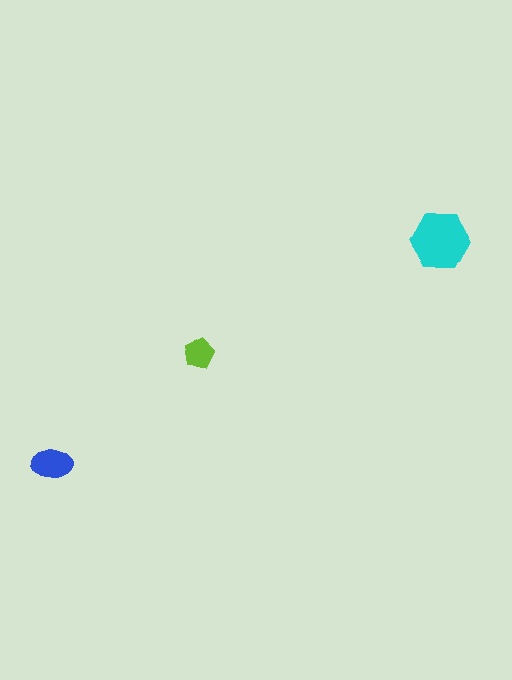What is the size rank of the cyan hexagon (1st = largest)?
1st.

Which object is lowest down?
The blue ellipse is bottommost.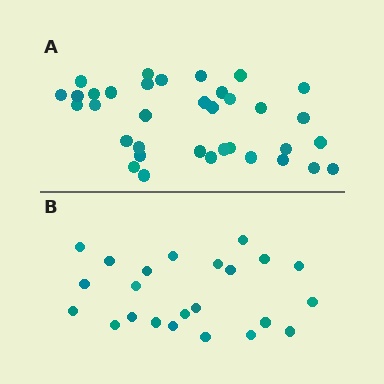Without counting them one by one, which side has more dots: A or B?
Region A (the top region) has more dots.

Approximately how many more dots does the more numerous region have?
Region A has roughly 12 or so more dots than region B.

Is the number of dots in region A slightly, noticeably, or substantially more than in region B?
Region A has substantially more. The ratio is roughly 1.5 to 1.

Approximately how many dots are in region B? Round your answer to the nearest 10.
About 20 dots. (The exact count is 23, which rounds to 20.)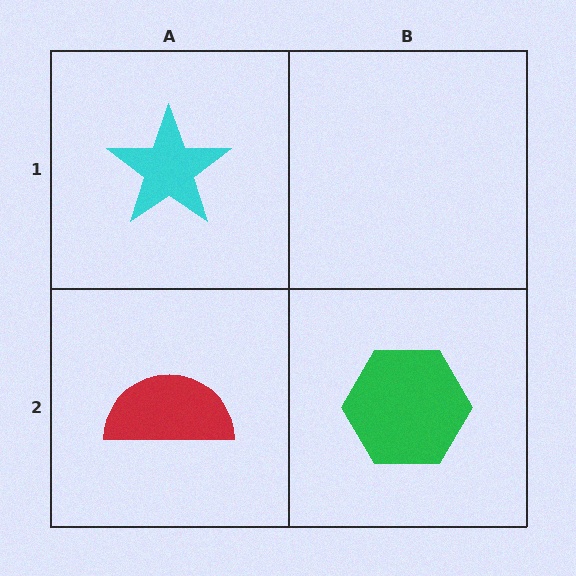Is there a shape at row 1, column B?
No, that cell is empty.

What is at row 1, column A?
A cyan star.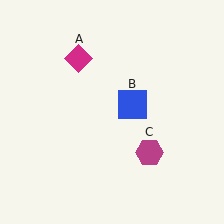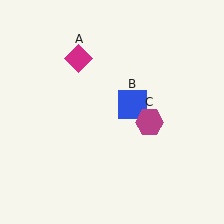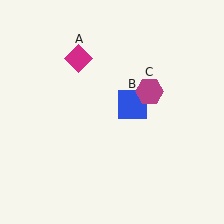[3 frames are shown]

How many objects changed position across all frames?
1 object changed position: magenta hexagon (object C).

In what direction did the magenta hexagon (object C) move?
The magenta hexagon (object C) moved up.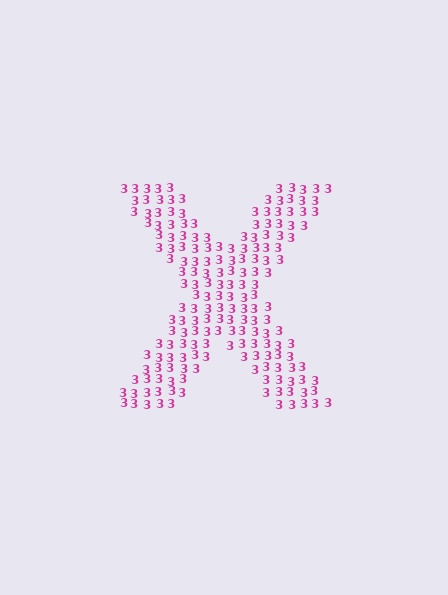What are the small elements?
The small elements are digit 3's.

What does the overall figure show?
The overall figure shows the letter X.